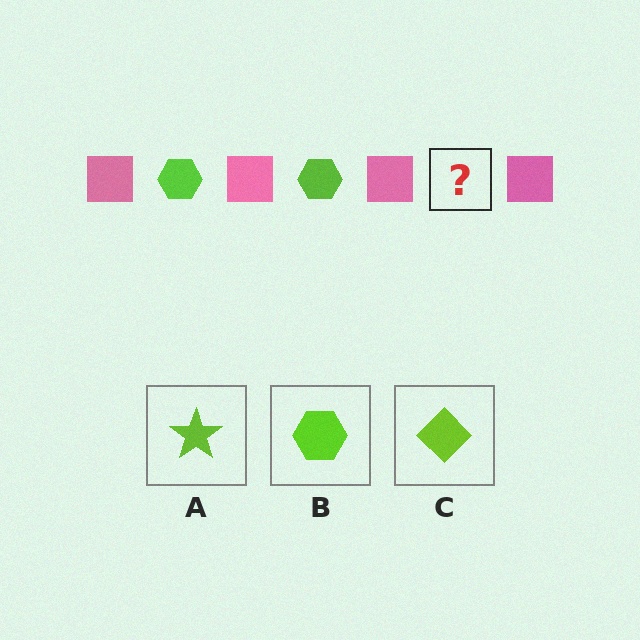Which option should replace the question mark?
Option B.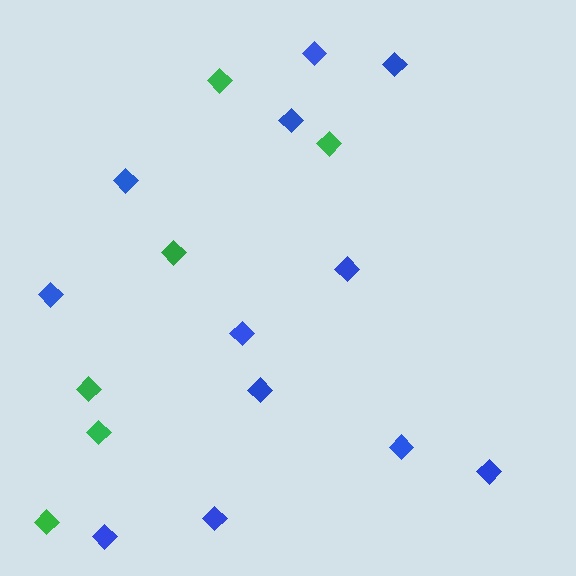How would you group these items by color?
There are 2 groups: one group of green diamonds (6) and one group of blue diamonds (12).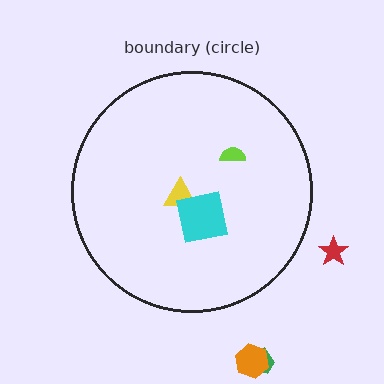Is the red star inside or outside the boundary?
Outside.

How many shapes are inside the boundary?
3 inside, 3 outside.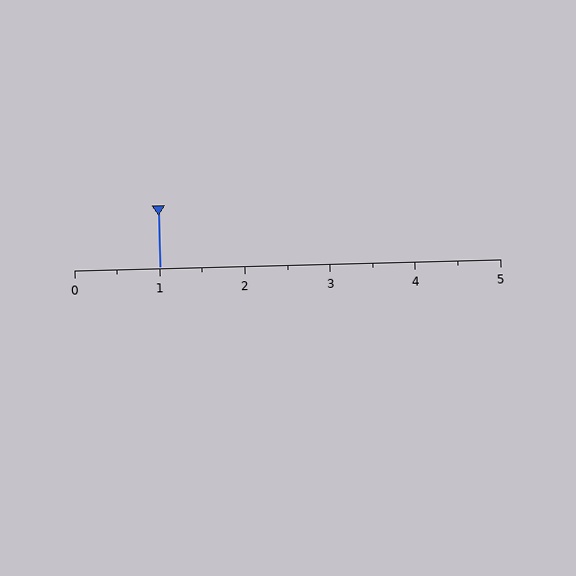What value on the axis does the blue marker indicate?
The marker indicates approximately 1.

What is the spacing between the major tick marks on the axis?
The major ticks are spaced 1 apart.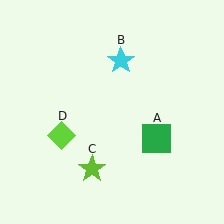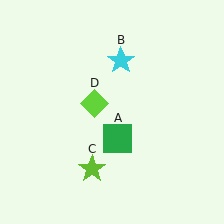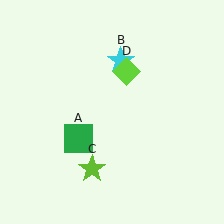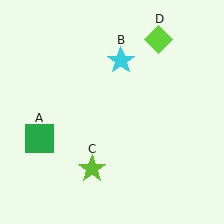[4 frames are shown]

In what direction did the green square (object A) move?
The green square (object A) moved left.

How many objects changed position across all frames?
2 objects changed position: green square (object A), lime diamond (object D).